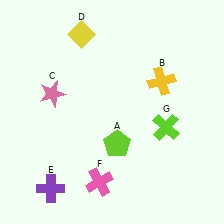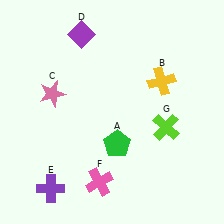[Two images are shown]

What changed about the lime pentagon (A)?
In Image 1, A is lime. In Image 2, it changed to green.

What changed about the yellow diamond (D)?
In Image 1, D is yellow. In Image 2, it changed to purple.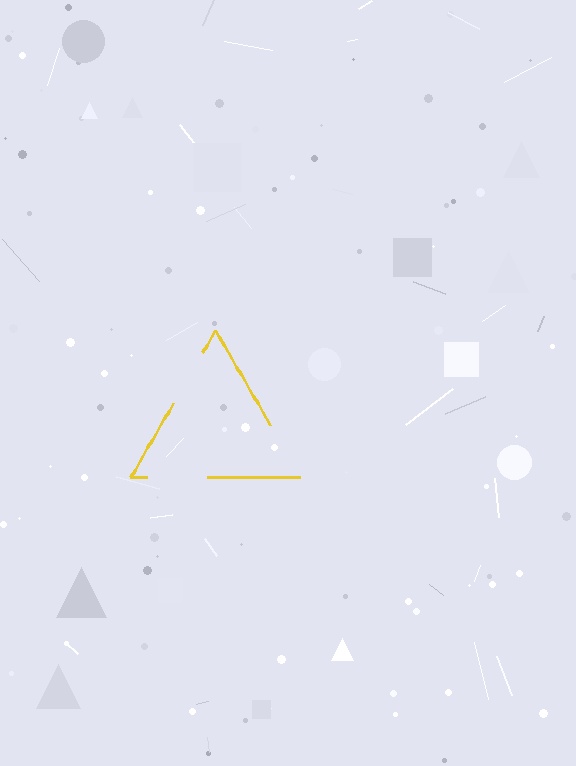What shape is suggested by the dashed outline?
The dashed outline suggests a triangle.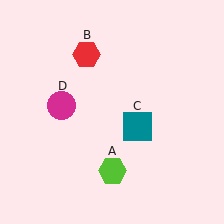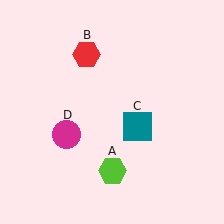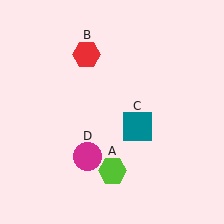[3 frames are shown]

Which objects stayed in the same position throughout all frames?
Lime hexagon (object A) and red hexagon (object B) and teal square (object C) remained stationary.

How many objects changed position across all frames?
1 object changed position: magenta circle (object D).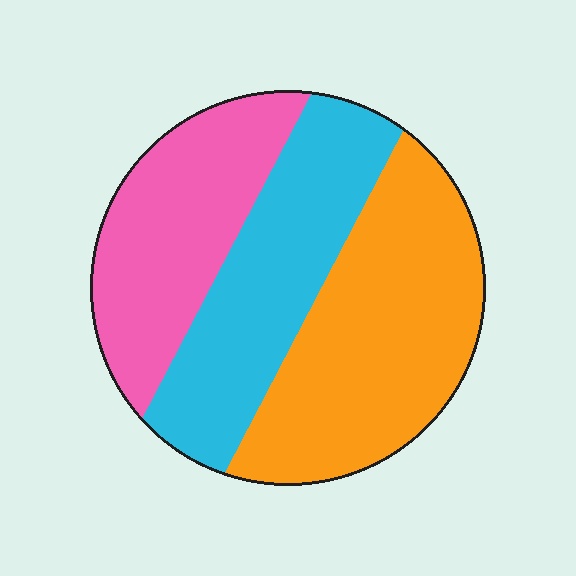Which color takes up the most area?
Orange, at roughly 40%.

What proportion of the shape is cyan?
Cyan takes up about one third (1/3) of the shape.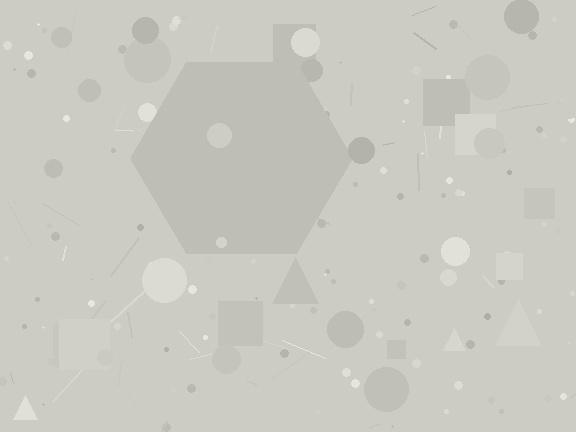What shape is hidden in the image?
A hexagon is hidden in the image.